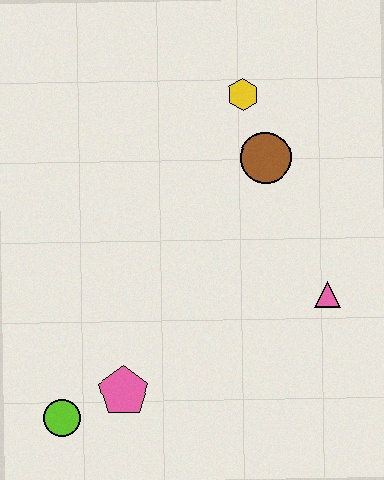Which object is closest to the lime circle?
The pink pentagon is closest to the lime circle.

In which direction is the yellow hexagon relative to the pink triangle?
The yellow hexagon is above the pink triangle.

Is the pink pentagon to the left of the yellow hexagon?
Yes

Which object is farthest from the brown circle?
The lime circle is farthest from the brown circle.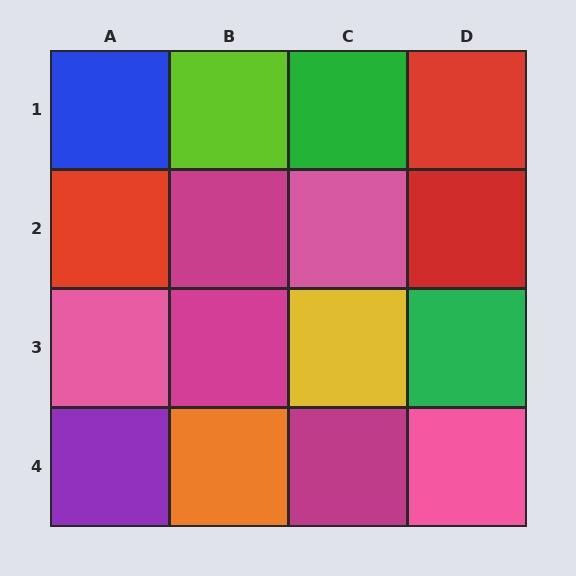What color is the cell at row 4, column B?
Orange.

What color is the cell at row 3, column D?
Green.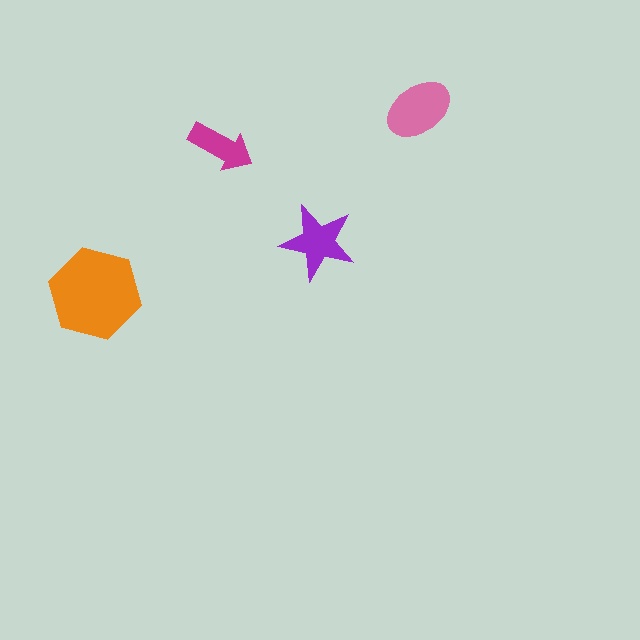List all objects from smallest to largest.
The magenta arrow, the purple star, the pink ellipse, the orange hexagon.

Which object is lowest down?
The orange hexagon is bottommost.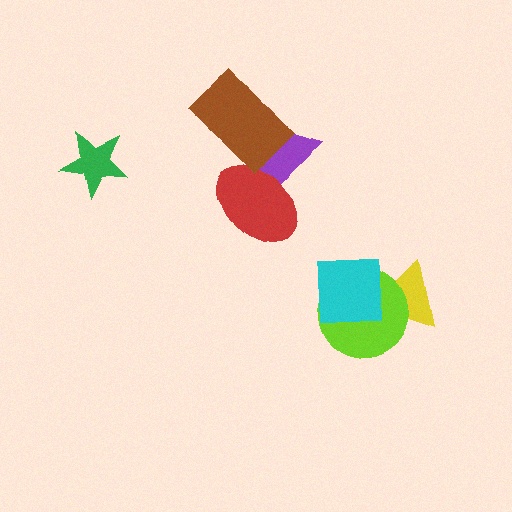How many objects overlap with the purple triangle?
2 objects overlap with the purple triangle.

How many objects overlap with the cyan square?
2 objects overlap with the cyan square.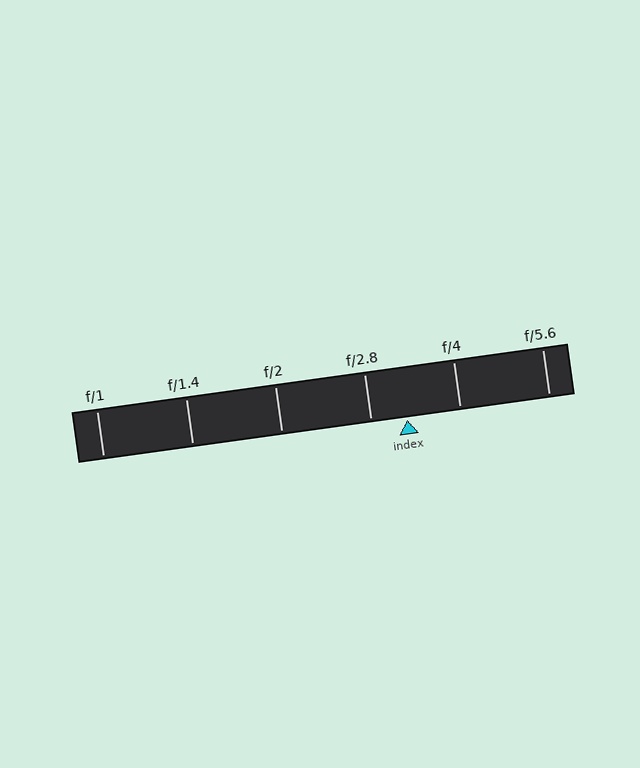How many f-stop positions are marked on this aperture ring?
There are 6 f-stop positions marked.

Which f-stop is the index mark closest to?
The index mark is closest to f/2.8.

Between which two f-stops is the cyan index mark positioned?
The index mark is between f/2.8 and f/4.